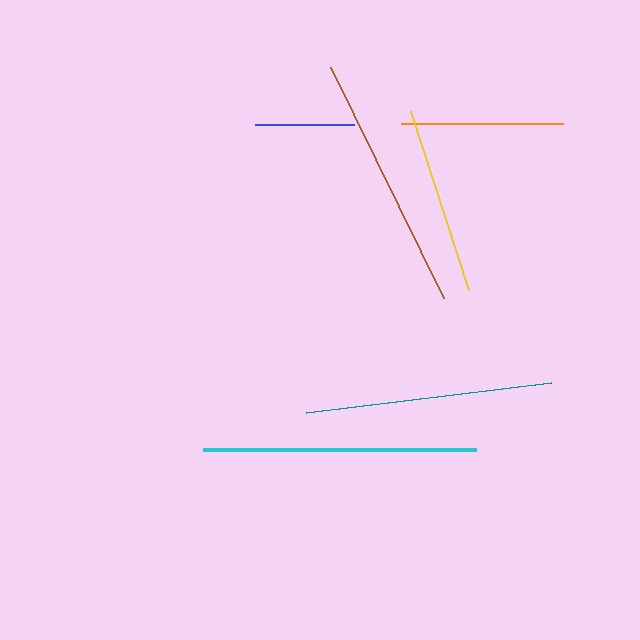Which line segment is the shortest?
The blue line is the shortest at approximately 99 pixels.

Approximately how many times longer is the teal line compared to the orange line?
The teal line is approximately 1.5 times the length of the orange line.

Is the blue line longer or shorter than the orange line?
The orange line is longer than the blue line.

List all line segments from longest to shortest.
From longest to shortest: cyan, brown, teal, yellow, orange, blue.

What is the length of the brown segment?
The brown segment is approximately 257 pixels long.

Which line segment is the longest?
The cyan line is the longest at approximately 273 pixels.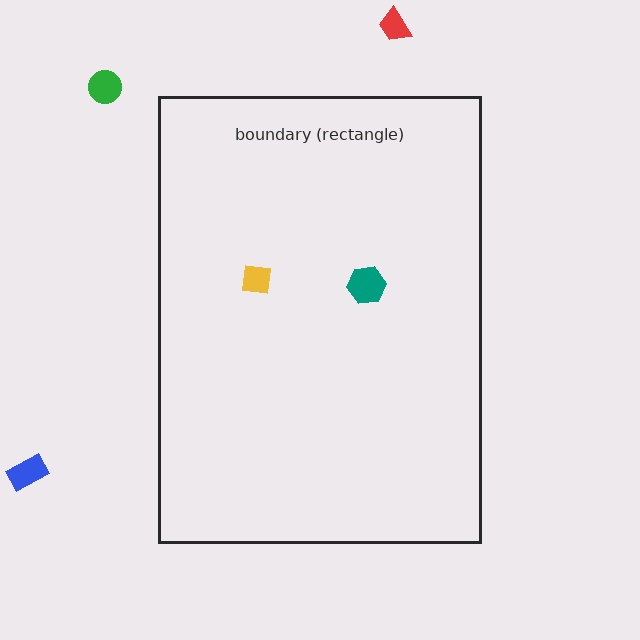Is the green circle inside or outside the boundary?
Outside.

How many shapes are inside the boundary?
2 inside, 3 outside.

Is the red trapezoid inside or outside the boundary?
Outside.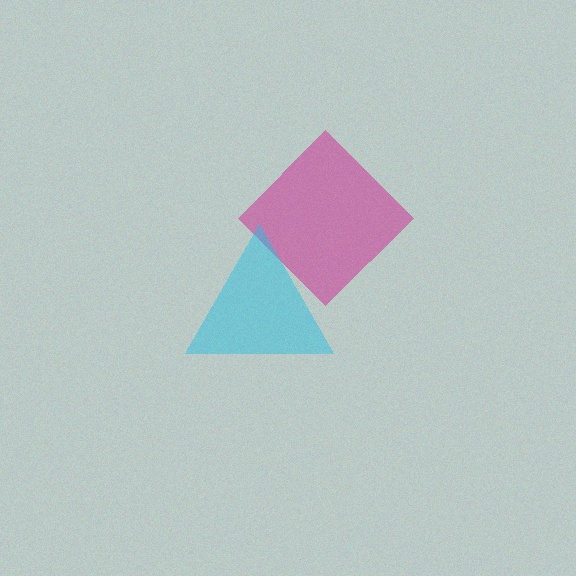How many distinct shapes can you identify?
There are 2 distinct shapes: a magenta diamond, a cyan triangle.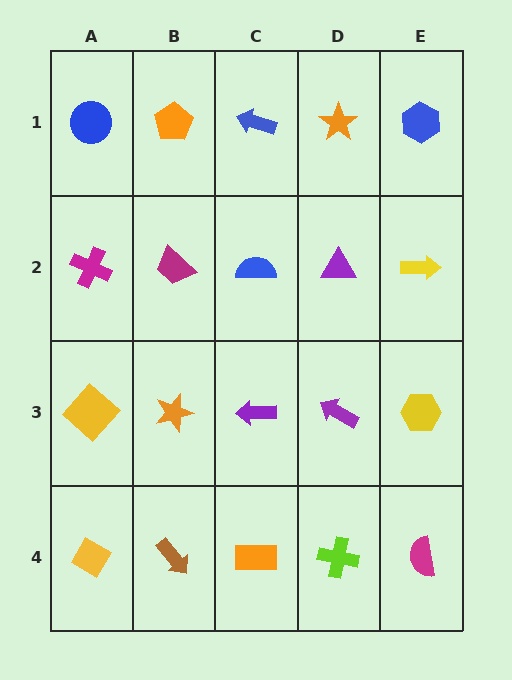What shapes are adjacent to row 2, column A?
A blue circle (row 1, column A), a yellow diamond (row 3, column A), a magenta trapezoid (row 2, column B).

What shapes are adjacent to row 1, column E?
A yellow arrow (row 2, column E), an orange star (row 1, column D).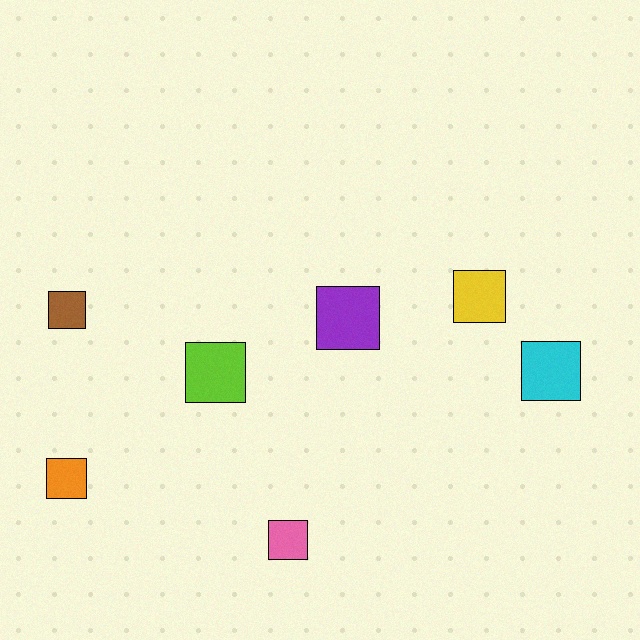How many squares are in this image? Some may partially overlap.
There are 7 squares.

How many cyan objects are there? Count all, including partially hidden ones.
There is 1 cyan object.